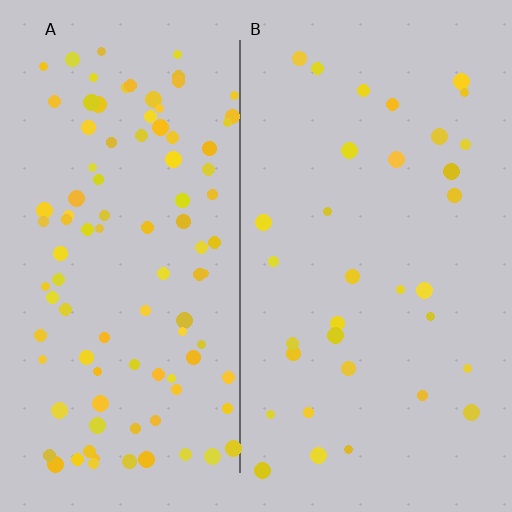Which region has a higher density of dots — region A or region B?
A (the left).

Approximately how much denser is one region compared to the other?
Approximately 3.0× — region A over region B.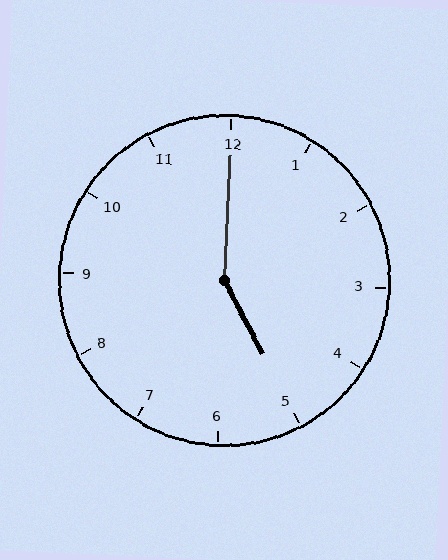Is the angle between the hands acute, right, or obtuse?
It is obtuse.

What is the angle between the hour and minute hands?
Approximately 150 degrees.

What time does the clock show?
5:00.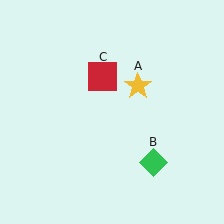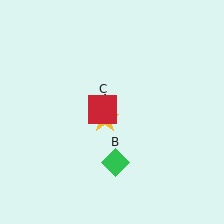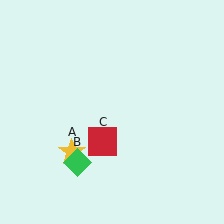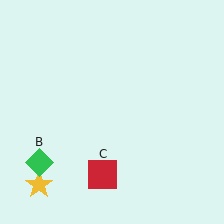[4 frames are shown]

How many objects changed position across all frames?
3 objects changed position: yellow star (object A), green diamond (object B), red square (object C).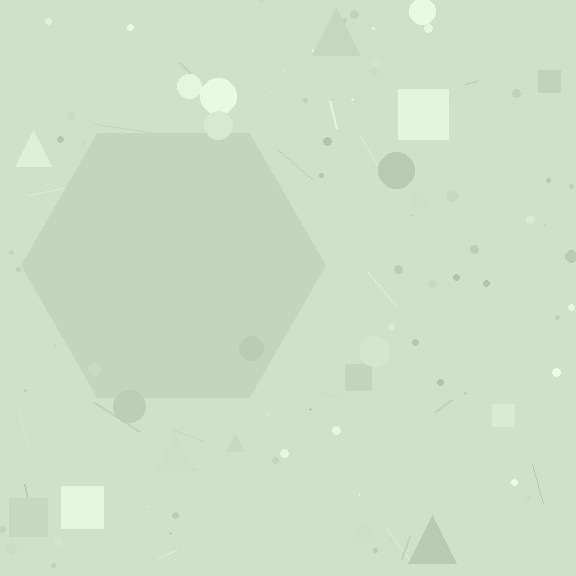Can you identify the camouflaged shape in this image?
The camouflaged shape is a hexagon.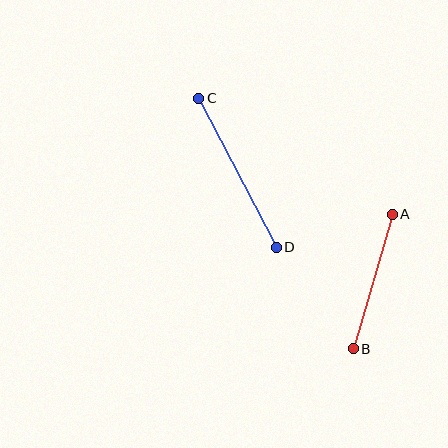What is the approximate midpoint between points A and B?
The midpoint is at approximately (373, 281) pixels.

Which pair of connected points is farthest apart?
Points C and D are farthest apart.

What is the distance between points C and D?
The distance is approximately 168 pixels.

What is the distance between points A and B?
The distance is approximately 140 pixels.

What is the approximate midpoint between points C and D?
The midpoint is at approximately (238, 173) pixels.